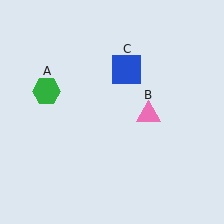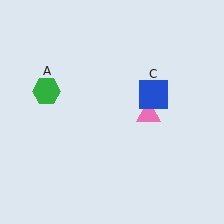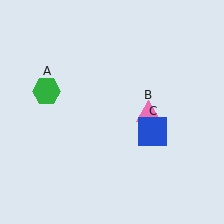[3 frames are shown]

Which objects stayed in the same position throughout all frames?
Green hexagon (object A) and pink triangle (object B) remained stationary.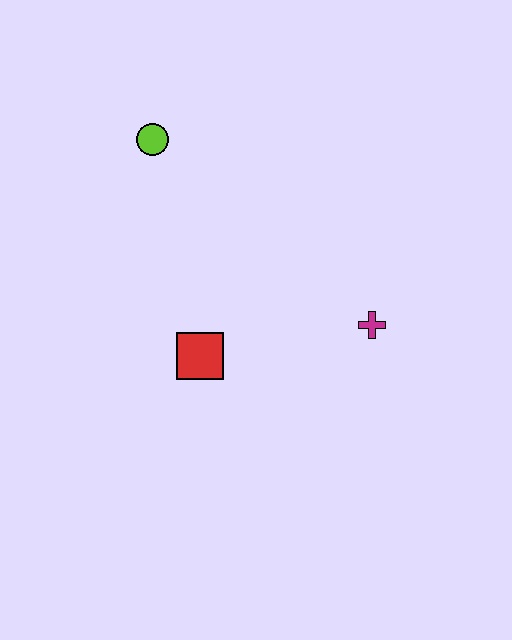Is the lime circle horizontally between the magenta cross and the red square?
No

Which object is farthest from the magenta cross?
The lime circle is farthest from the magenta cross.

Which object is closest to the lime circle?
The red square is closest to the lime circle.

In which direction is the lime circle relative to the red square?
The lime circle is above the red square.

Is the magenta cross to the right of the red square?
Yes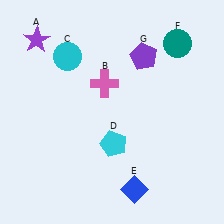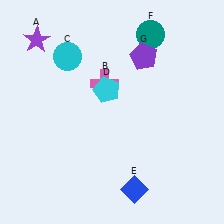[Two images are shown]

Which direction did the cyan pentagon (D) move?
The cyan pentagon (D) moved up.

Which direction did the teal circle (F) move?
The teal circle (F) moved left.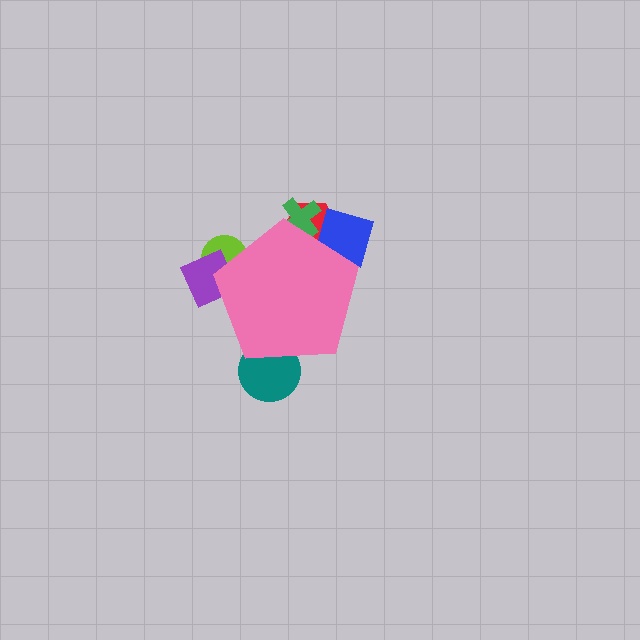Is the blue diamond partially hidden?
Yes, the blue diamond is partially hidden behind the pink pentagon.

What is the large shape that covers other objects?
A pink pentagon.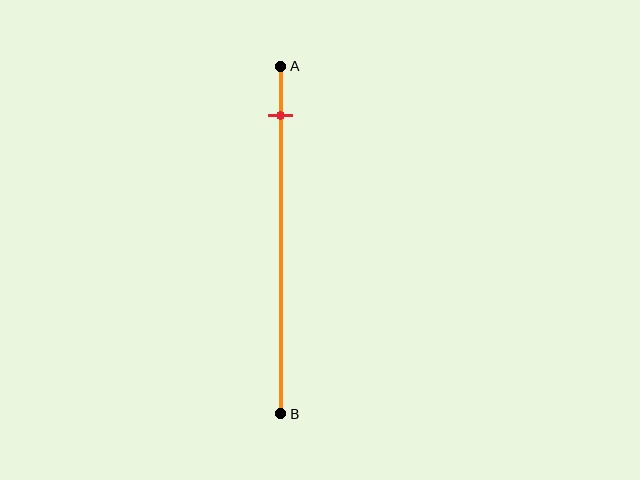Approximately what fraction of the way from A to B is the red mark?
The red mark is approximately 15% of the way from A to B.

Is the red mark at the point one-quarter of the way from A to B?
No, the mark is at about 15% from A, not at the 25% one-quarter point.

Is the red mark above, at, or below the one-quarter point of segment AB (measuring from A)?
The red mark is above the one-quarter point of segment AB.